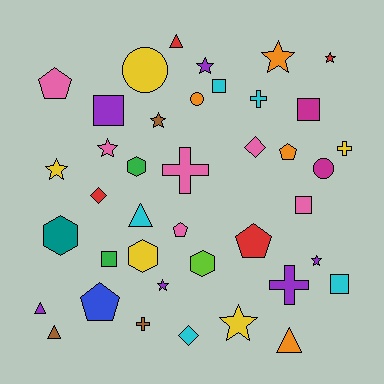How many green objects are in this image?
There are 2 green objects.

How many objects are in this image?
There are 40 objects.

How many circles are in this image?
There are 3 circles.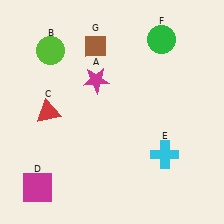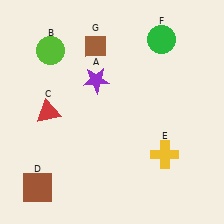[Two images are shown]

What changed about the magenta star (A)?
In Image 1, A is magenta. In Image 2, it changed to purple.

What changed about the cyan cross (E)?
In Image 1, E is cyan. In Image 2, it changed to yellow.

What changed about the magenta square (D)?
In Image 1, D is magenta. In Image 2, it changed to brown.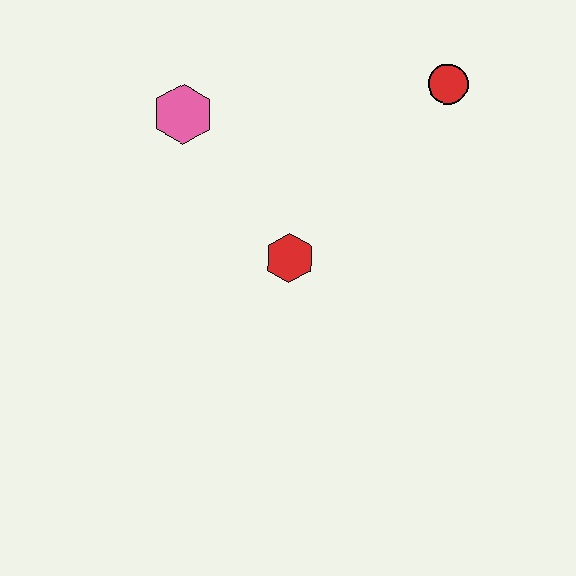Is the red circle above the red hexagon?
Yes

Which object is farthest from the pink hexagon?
The red circle is farthest from the pink hexagon.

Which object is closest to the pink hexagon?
The red hexagon is closest to the pink hexagon.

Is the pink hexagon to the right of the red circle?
No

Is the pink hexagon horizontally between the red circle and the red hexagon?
No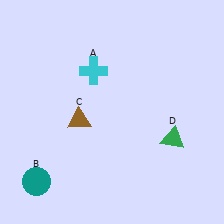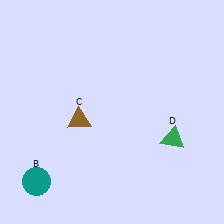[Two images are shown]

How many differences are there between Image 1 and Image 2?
There is 1 difference between the two images.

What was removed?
The cyan cross (A) was removed in Image 2.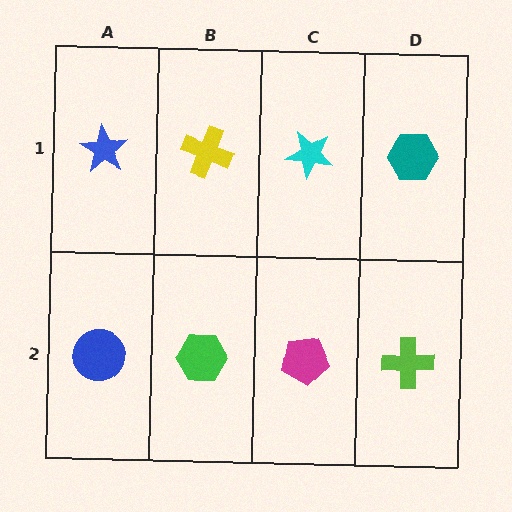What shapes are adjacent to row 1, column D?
A lime cross (row 2, column D), a cyan star (row 1, column C).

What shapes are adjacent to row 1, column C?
A magenta pentagon (row 2, column C), a yellow cross (row 1, column B), a teal hexagon (row 1, column D).